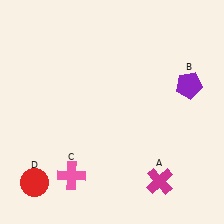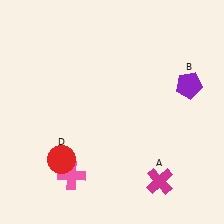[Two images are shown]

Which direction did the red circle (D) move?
The red circle (D) moved right.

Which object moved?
The red circle (D) moved right.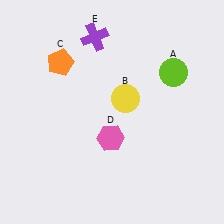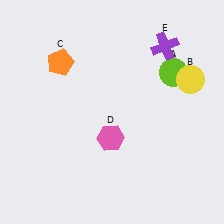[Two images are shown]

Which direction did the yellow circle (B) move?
The yellow circle (B) moved right.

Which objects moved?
The objects that moved are: the yellow circle (B), the purple cross (E).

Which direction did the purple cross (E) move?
The purple cross (E) moved right.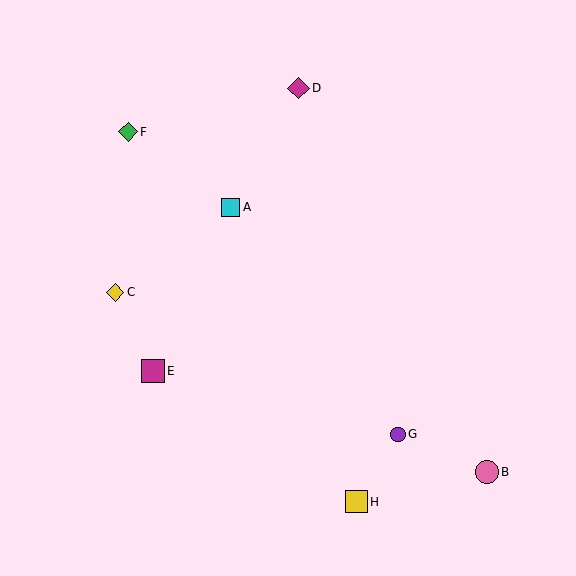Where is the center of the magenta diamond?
The center of the magenta diamond is at (298, 88).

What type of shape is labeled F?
Shape F is a green diamond.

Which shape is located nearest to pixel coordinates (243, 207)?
The cyan square (labeled A) at (230, 207) is nearest to that location.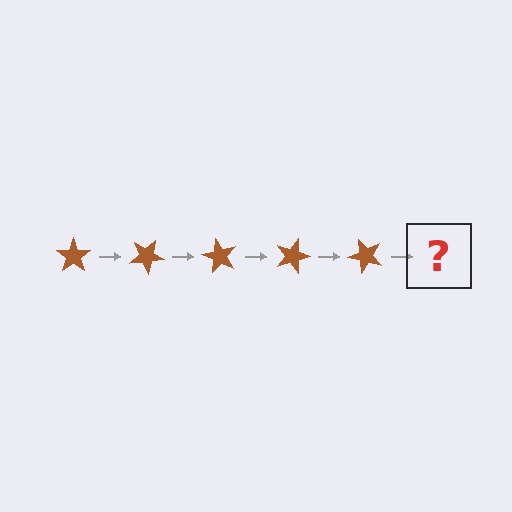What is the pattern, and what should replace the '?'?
The pattern is that the star rotates 30 degrees each step. The '?' should be a brown star rotated 150 degrees.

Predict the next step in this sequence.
The next step is a brown star rotated 150 degrees.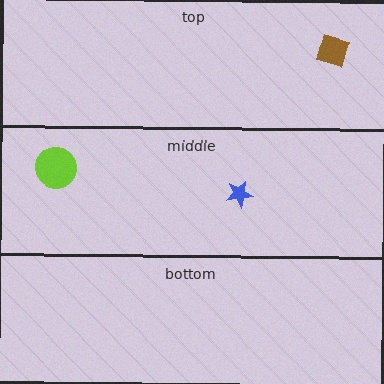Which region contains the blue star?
The middle region.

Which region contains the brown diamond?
The top region.